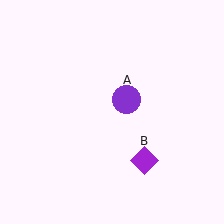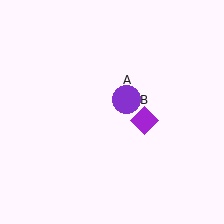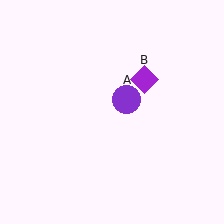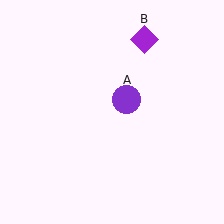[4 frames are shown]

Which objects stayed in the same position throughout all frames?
Purple circle (object A) remained stationary.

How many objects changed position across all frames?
1 object changed position: purple diamond (object B).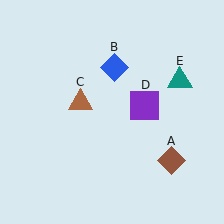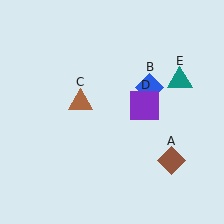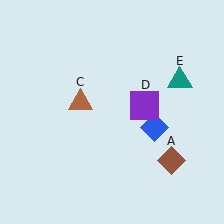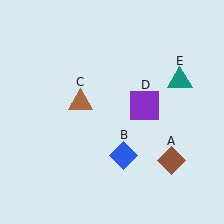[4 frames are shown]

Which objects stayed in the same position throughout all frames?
Brown diamond (object A) and brown triangle (object C) and purple square (object D) and teal triangle (object E) remained stationary.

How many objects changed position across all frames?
1 object changed position: blue diamond (object B).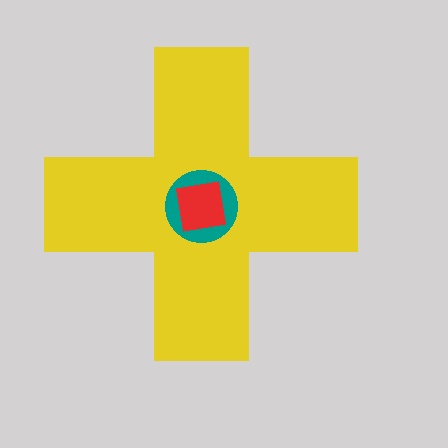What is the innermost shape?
The red square.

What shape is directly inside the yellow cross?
The teal circle.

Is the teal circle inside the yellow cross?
Yes.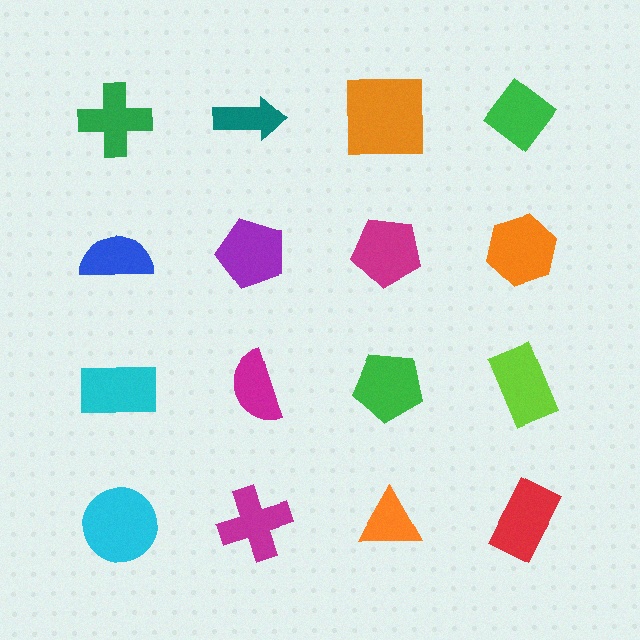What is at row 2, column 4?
An orange hexagon.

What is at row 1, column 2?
A teal arrow.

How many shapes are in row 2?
4 shapes.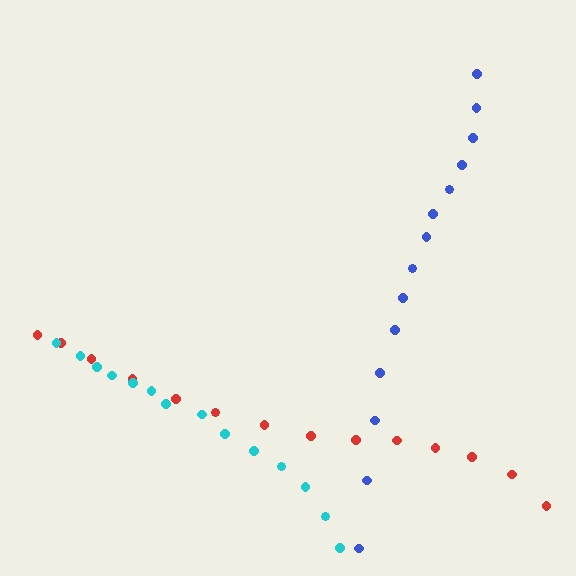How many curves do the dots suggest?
There are 3 distinct paths.